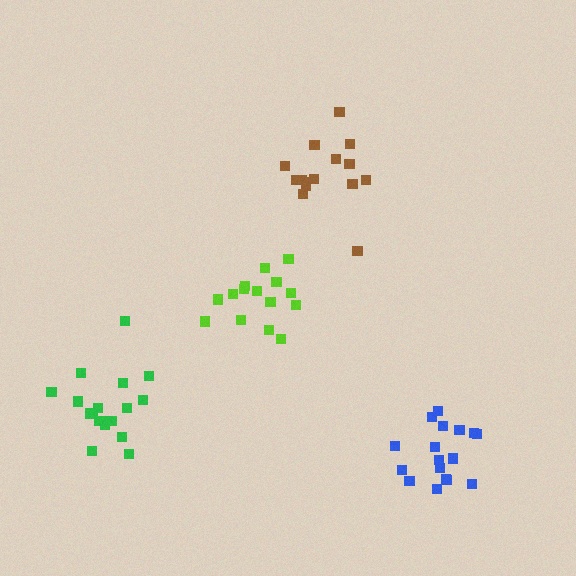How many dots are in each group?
Group 1: 17 dots, Group 2: 15 dots, Group 3: 18 dots, Group 4: 15 dots (65 total).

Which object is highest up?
The brown cluster is topmost.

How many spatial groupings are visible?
There are 4 spatial groupings.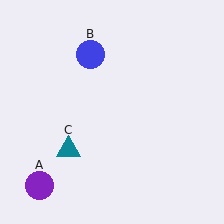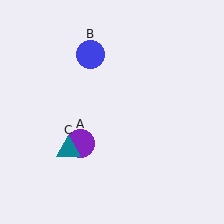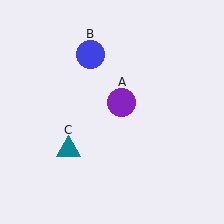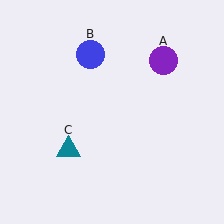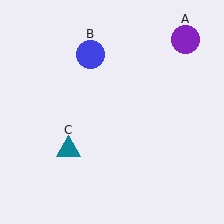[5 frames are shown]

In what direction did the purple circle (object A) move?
The purple circle (object A) moved up and to the right.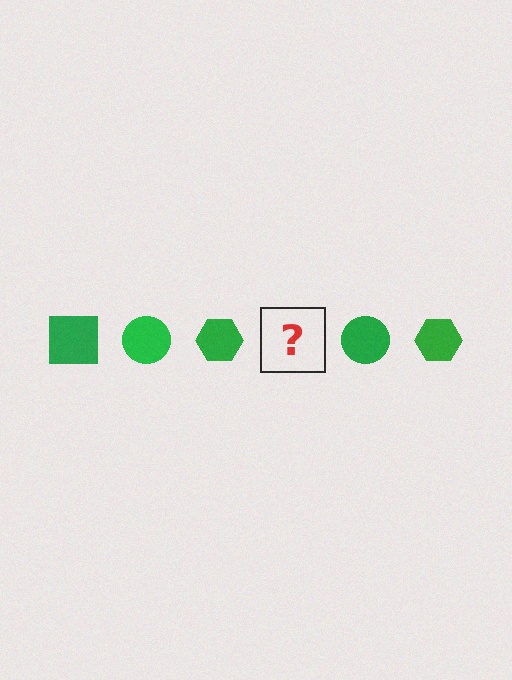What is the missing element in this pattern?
The missing element is a green square.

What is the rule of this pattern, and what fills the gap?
The rule is that the pattern cycles through square, circle, hexagon shapes in green. The gap should be filled with a green square.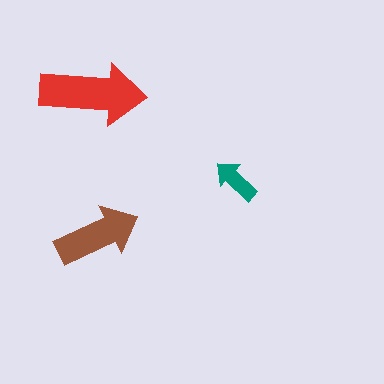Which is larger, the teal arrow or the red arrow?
The red one.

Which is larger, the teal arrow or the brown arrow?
The brown one.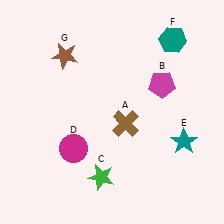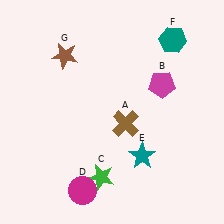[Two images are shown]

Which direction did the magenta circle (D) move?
The magenta circle (D) moved down.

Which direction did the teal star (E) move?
The teal star (E) moved left.